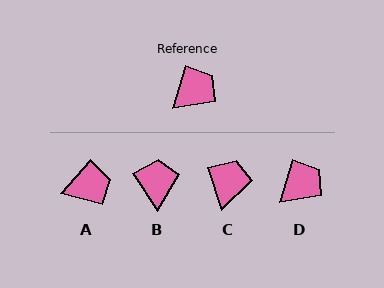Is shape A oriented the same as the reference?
No, it is off by about 23 degrees.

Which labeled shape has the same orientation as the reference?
D.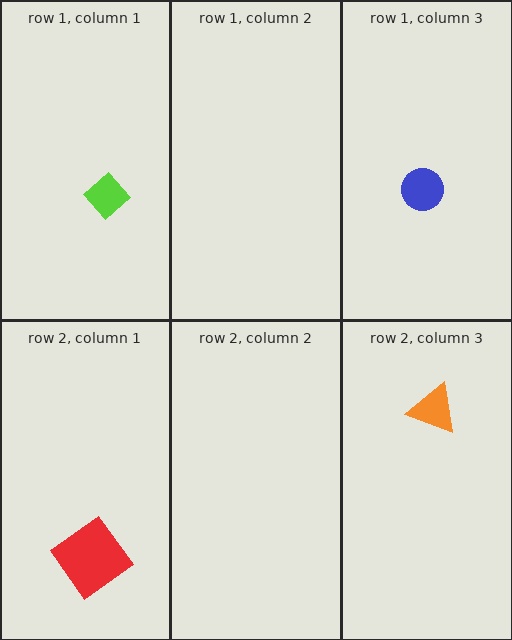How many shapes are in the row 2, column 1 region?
1.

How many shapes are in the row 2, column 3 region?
1.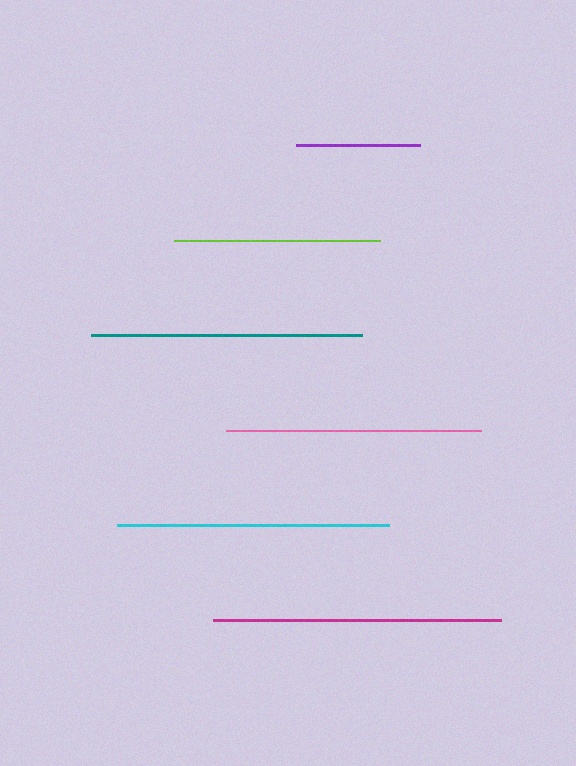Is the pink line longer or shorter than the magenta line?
The magenta line is longer than the pink line.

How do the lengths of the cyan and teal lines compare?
The cyan and teal lines are approximately the same length.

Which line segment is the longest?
The magenta line is the longest at approximately 288 pixels.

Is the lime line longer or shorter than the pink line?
The pink line is longer than the lime line.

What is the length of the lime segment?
The lime segment is approximately 207 pixels long.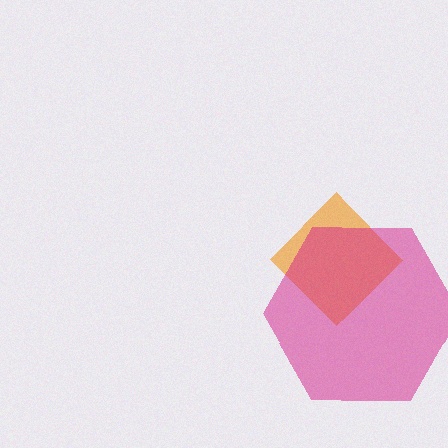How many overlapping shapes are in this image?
There are 2 overlapping shapes in the image.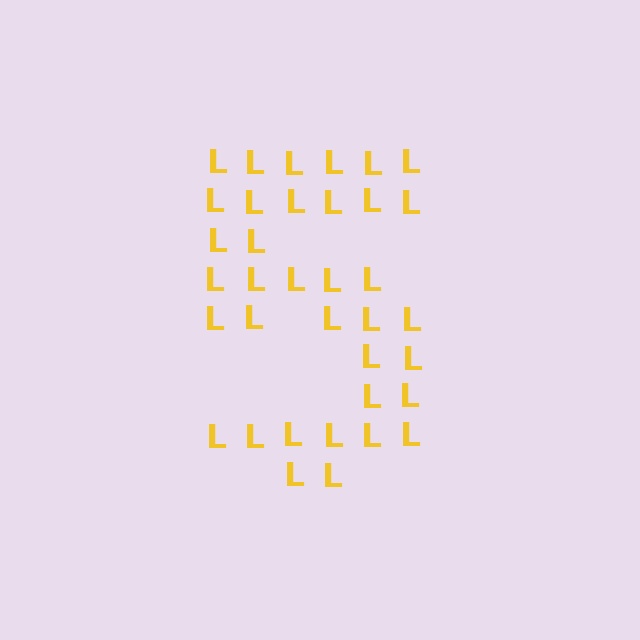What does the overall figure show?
The overall figure shows the digit 5.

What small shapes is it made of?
It is made of small letter L's.